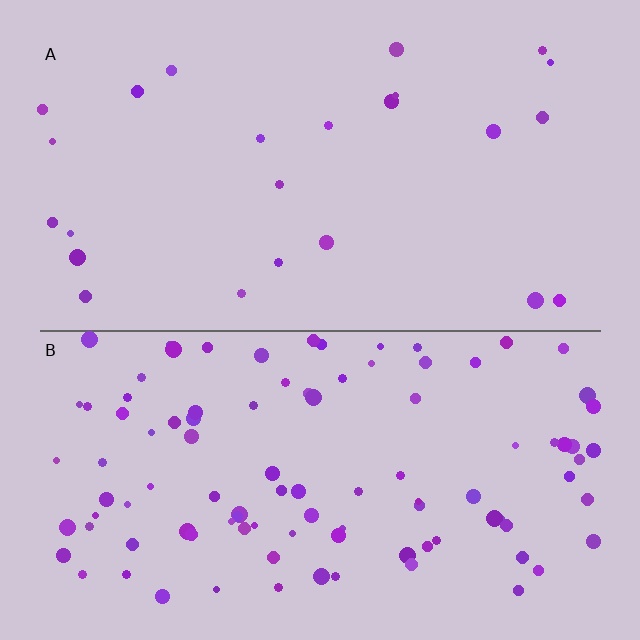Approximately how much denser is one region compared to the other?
Approximately 4.2× — region B over region A.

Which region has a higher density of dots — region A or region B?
B (the bottom).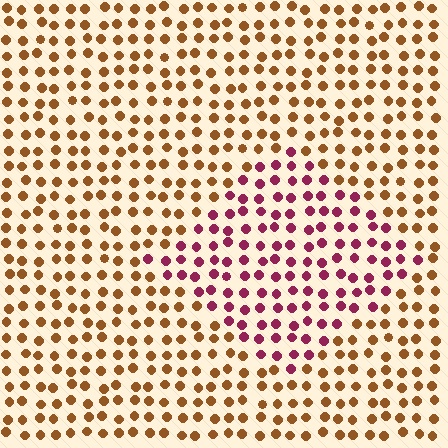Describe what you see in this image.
The image is filled with small brown elements in a uniform arrangement. A diamond-shaped region is visible where the elements are tinted to a slightly different hue, forming a subtle color boundary.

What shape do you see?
I see a diamond.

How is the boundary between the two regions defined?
The boundary is defined purely by a slight shift in hue (about 56 degrees). Spacing, size, and orientation are identical on both sides.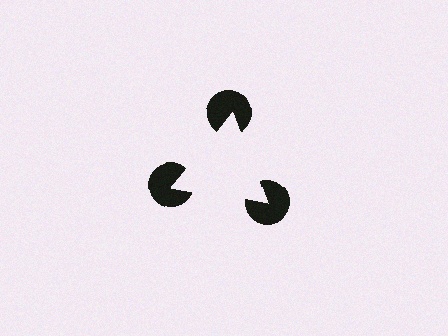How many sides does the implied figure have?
3 sides.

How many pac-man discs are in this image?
There are 3 — one at each vertex of the illusory triangle.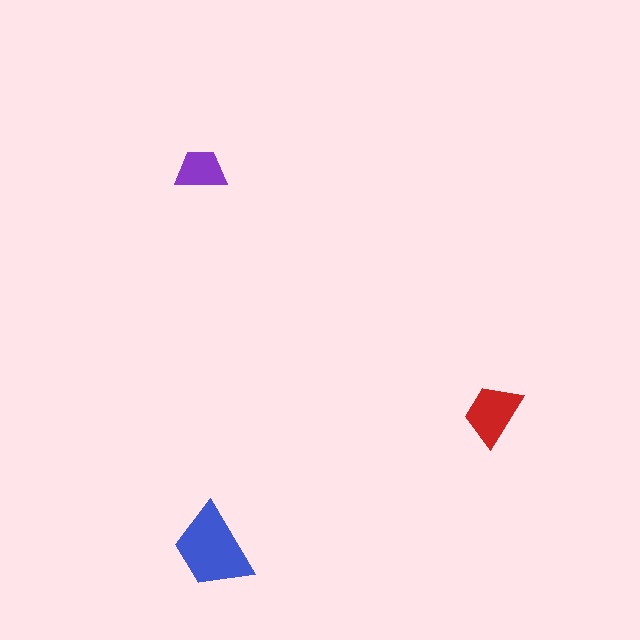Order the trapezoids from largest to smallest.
the blue one, the red one, the purple one.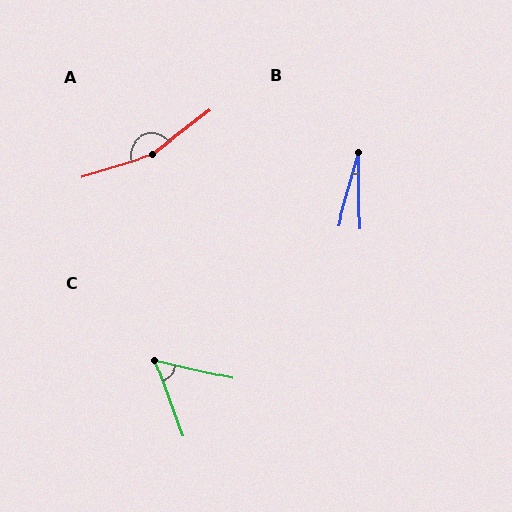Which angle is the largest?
A, at approximately 160 degrees.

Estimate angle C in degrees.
Approximately 56 degrees.